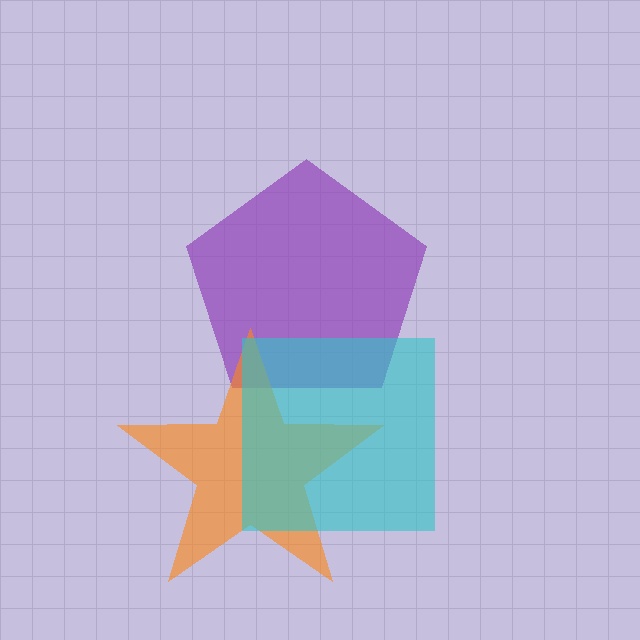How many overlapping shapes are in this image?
There are 3 overlapping shapes in the image.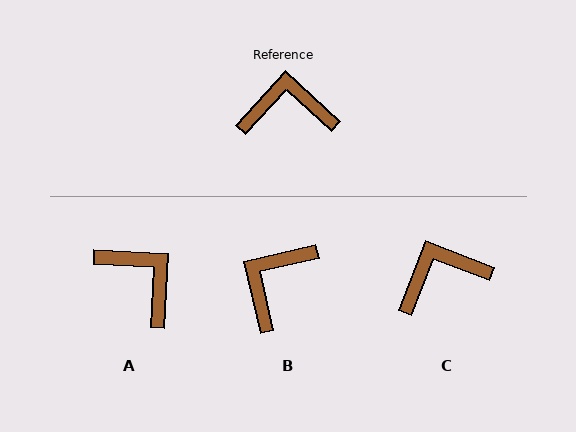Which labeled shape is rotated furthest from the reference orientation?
B, about 56 degrees away.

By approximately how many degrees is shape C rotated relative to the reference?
Approximately 22 degrees counter-clockwise.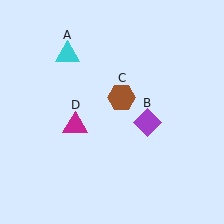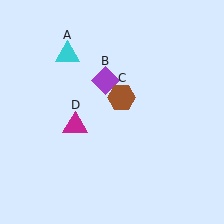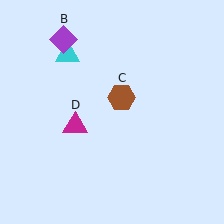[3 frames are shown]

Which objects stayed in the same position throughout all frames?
Cyan triangle (object A) and brown hexagon (object C) and magenta triangle (object D) remained stationary.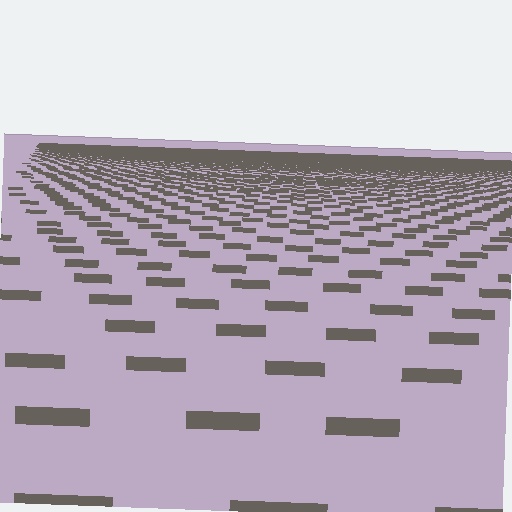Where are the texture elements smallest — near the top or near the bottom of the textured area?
Near the top.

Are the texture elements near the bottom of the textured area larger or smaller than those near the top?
Larger. Near the bottom, elements are closer to the viewer and appear at a bigger on-screen size.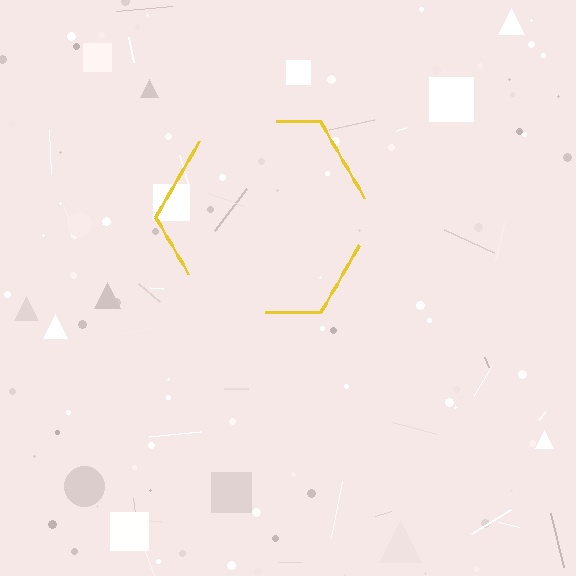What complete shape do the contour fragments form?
The contour fragments form a hexagon.